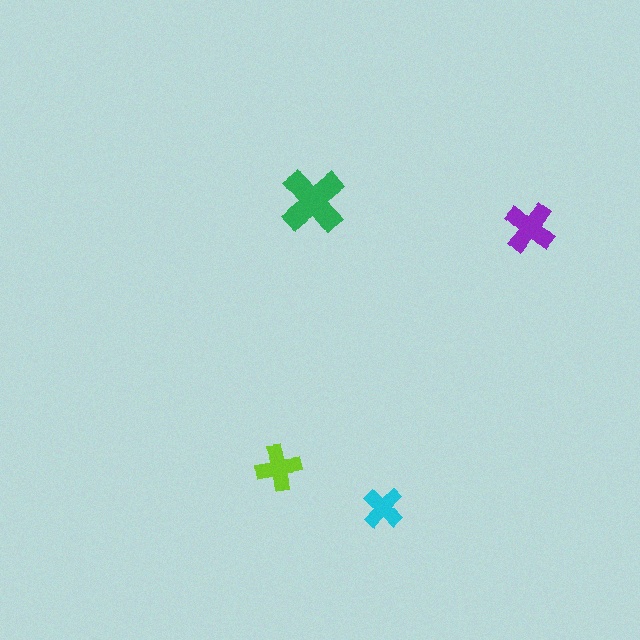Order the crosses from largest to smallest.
the green one, the purple one, the lime one, the cyan one.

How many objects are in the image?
There are 4 objects in the image.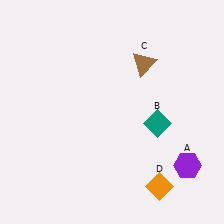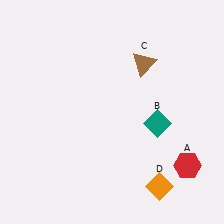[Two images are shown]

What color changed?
The hexagon (A) changed from purple in Image 1 to red in Image 2.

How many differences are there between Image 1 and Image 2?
There is 1 difference between the two images.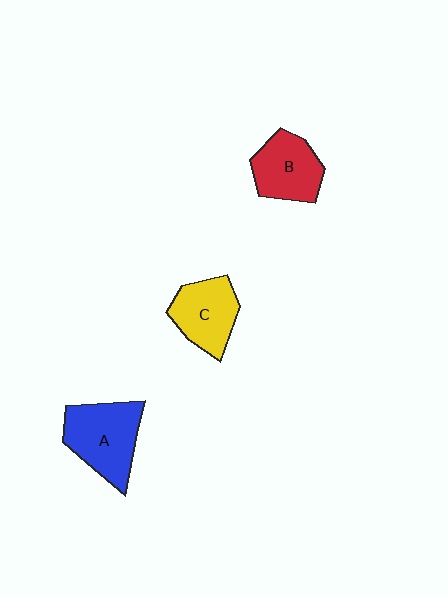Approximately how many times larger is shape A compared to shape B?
Approximately 1.3 times.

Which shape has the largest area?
Shape A (blue).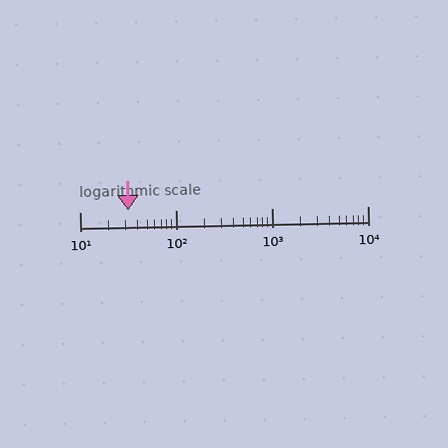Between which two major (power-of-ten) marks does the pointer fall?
The pointer is between 10 and 100.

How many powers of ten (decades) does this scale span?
The scale spans 3 decades, from 10 to 10000.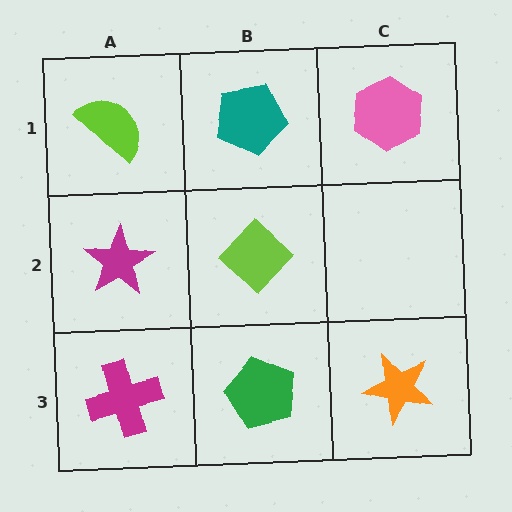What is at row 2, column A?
A magenta star.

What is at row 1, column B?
A teal pentagon.